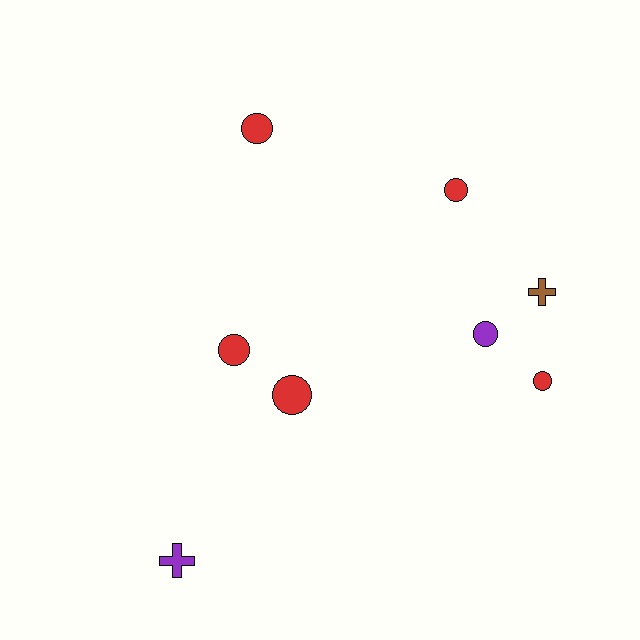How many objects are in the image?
There are 8 objects.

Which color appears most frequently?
Red, with 5 objects.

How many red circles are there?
There are 5 red circles.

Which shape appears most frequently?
Circle, with 6 objects.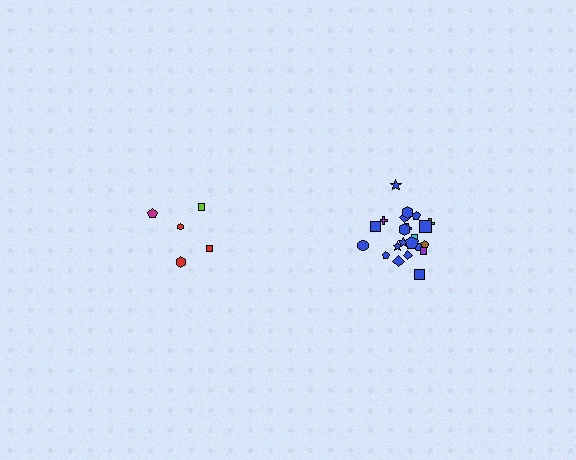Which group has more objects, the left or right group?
The right group.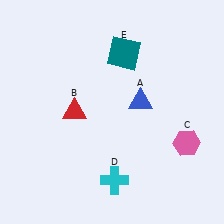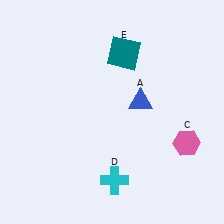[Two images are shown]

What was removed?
The red triangle (B) was removed in Image 2.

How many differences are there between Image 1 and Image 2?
There is 1 difference between the two images.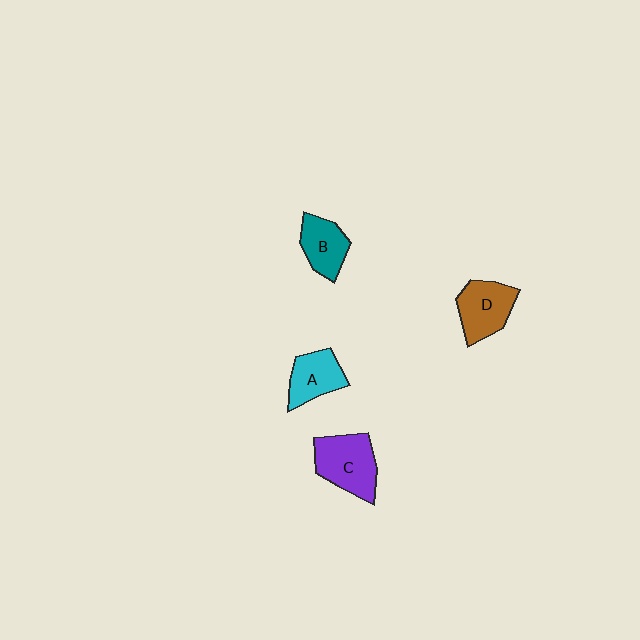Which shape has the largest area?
Shape C (purple).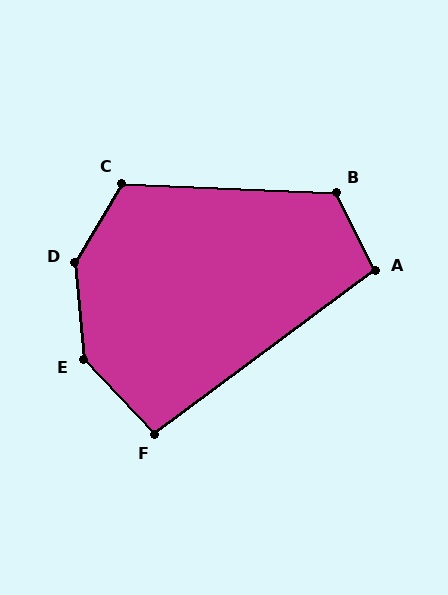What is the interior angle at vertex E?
Approximately 142 degrees (obtuse).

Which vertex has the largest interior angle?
D, at approximately 144 degrees.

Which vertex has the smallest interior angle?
F, at approximately 97 degrees.